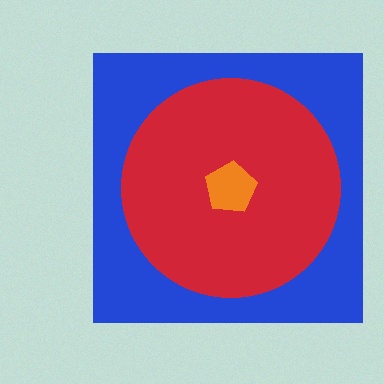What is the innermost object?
The orange pentagon.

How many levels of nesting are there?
3.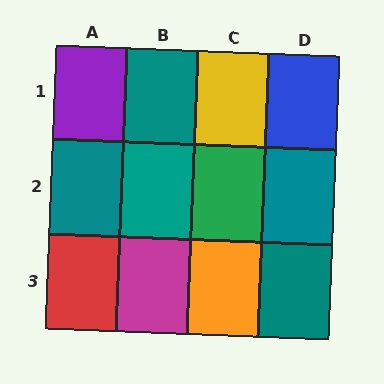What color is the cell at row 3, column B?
Magenta.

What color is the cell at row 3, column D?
Teal.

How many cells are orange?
1 cell is orange.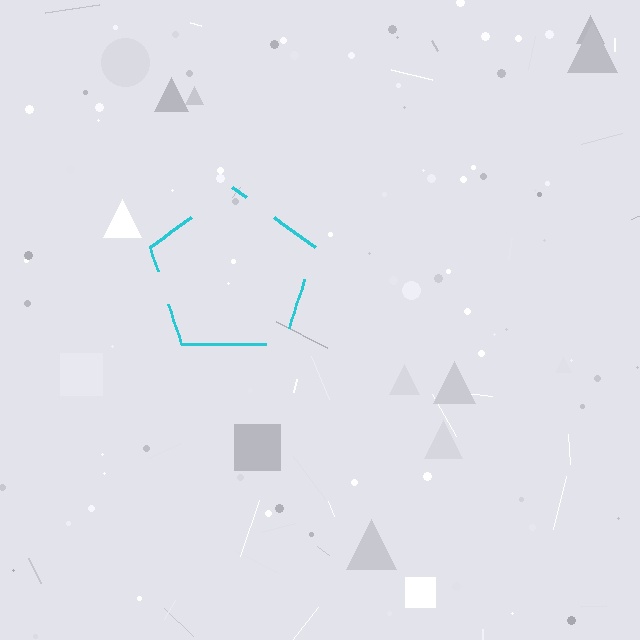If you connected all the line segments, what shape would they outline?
They would outline a pentagon.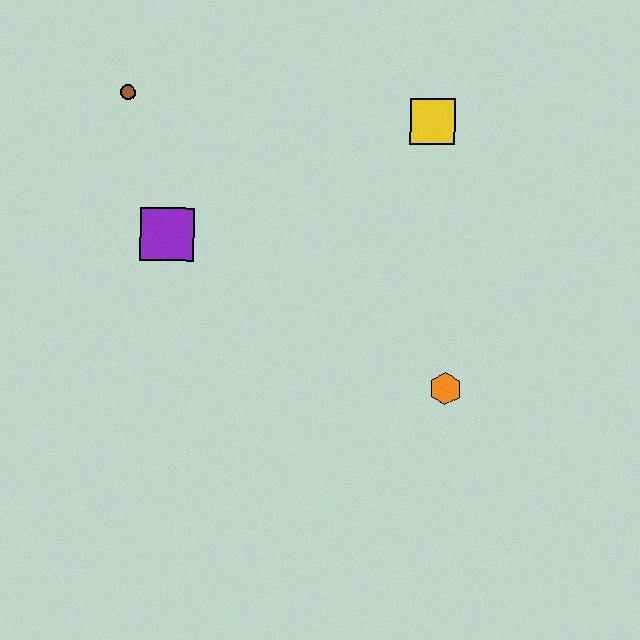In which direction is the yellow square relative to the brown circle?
The yellow square is to the right of the brown circle.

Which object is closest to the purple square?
The brown circle is closest to the purple square.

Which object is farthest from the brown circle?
The orange hexagon is farthest from the brown circle.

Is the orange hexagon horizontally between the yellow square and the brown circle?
No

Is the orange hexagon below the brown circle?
Yes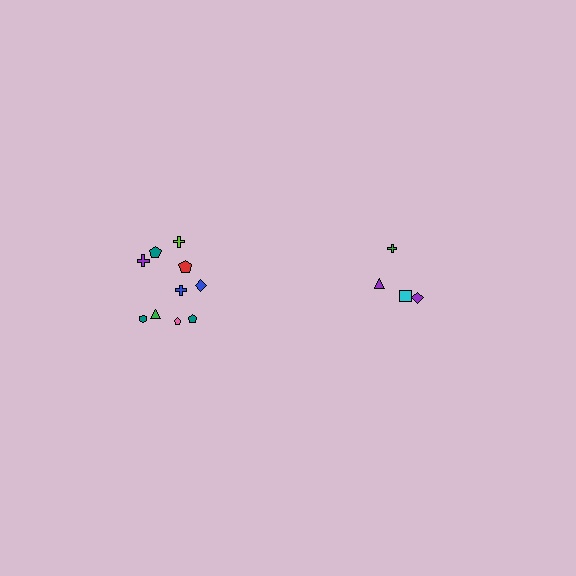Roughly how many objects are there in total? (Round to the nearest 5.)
Roughly 15 objects in total.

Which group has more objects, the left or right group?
The left group.